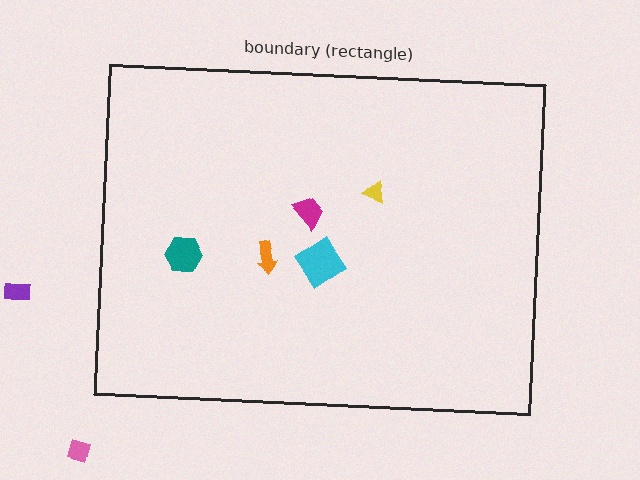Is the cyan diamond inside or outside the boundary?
Inside.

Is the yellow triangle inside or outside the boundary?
Inside.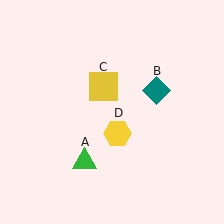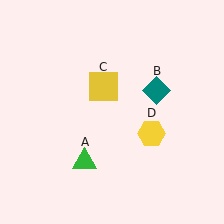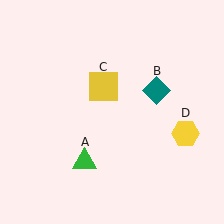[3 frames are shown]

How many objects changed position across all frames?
1 object changed position: yellow hexagon (object D).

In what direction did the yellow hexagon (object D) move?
The yellow hexagon (object D) moved right.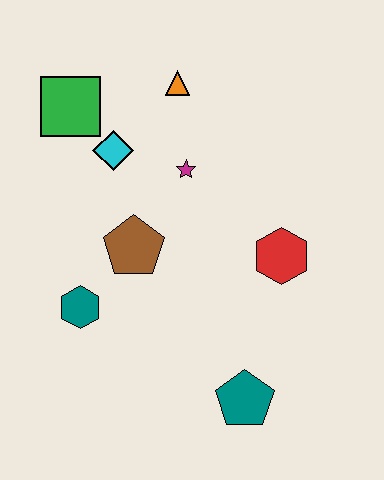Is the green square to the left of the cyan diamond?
Yes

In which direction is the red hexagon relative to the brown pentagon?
The red hexagon is to the right of the brown pentagon.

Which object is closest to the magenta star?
The cyan diamond is closest to the magenta star.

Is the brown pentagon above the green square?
No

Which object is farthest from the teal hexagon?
The orange triangle is farthest from the teal hexagon.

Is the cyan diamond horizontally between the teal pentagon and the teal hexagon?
Yes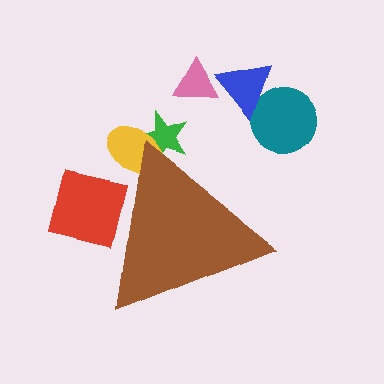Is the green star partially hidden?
Yes, the green star is partially hidden behind the brown triangle.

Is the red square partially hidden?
Yes, the red square is partially hidden behind the brown triangle.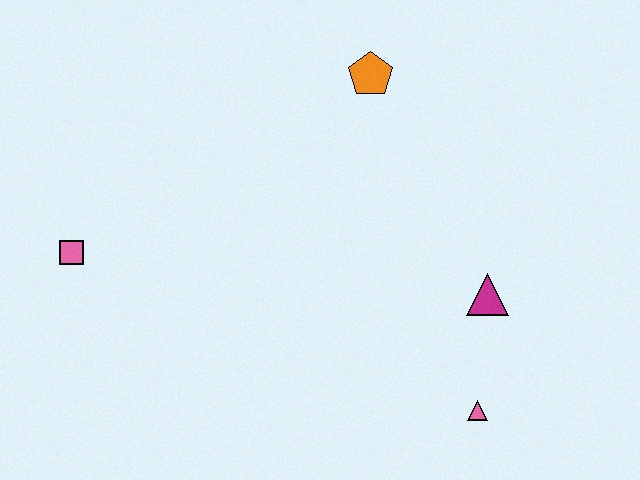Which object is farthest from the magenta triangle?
The pink square is farthest from the magenta triangle.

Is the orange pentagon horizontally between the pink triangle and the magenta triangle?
No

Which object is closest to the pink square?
The orange pentagon is closest to the pink square.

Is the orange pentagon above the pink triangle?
Yes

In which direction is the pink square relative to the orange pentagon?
The pink square is to the left of the orange pentagon.